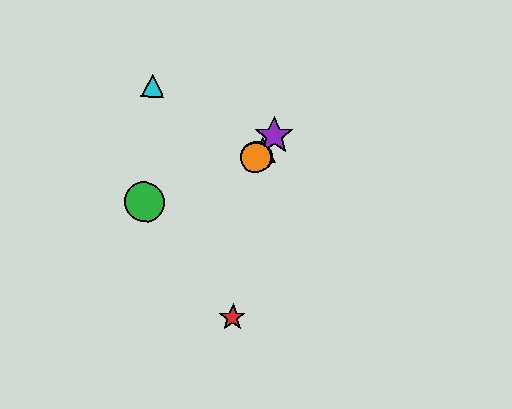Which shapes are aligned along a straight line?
The blue triangle, the yellow circle, the purple star, the orange circle are aligned along a straight line.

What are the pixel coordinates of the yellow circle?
The yellow circle is at (256, 157).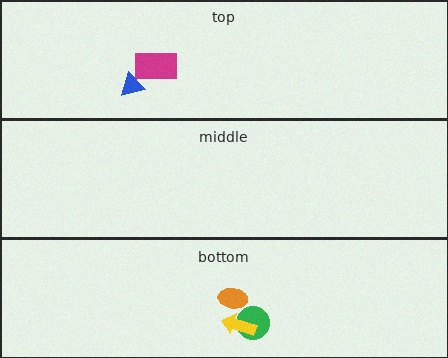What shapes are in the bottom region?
The green circle, the yellow arrow, the orange ellipse.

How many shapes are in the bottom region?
3.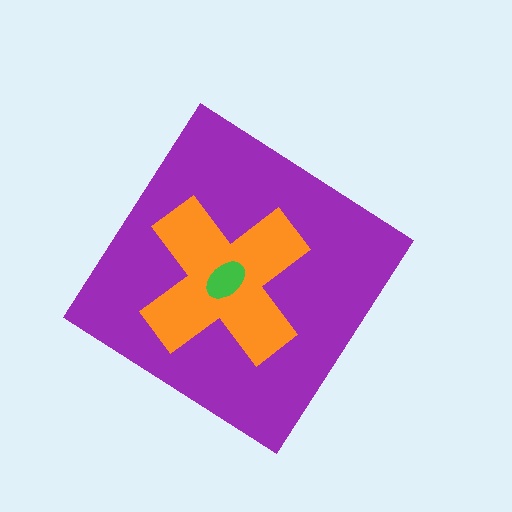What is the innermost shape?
The green ellipse.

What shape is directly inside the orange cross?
The green ellipse.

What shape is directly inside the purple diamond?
The orange cross.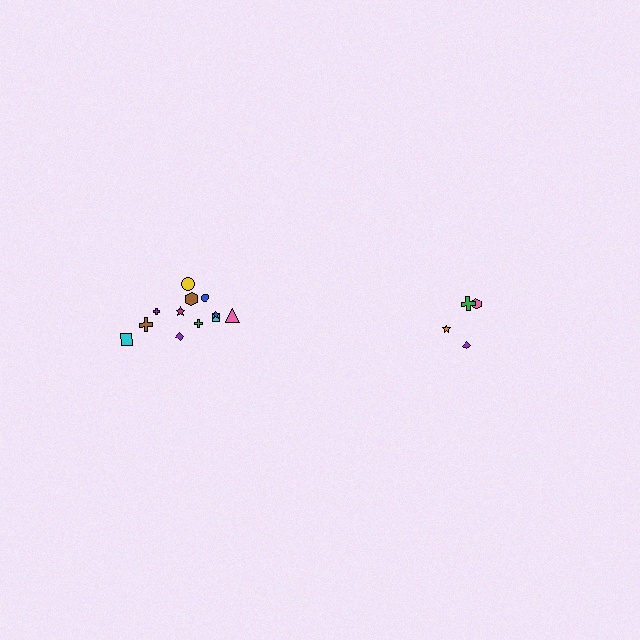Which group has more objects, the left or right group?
The left group.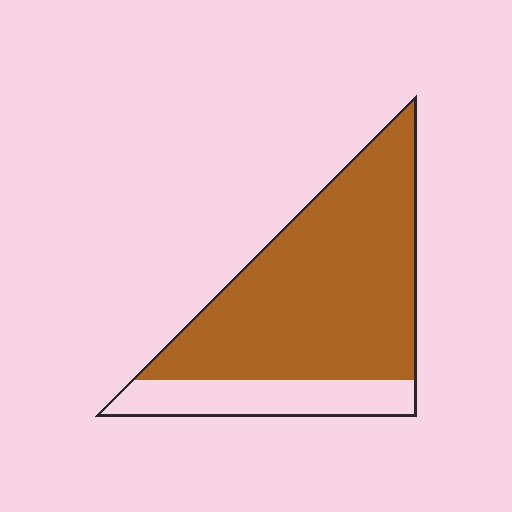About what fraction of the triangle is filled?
About four fifths (4/5).